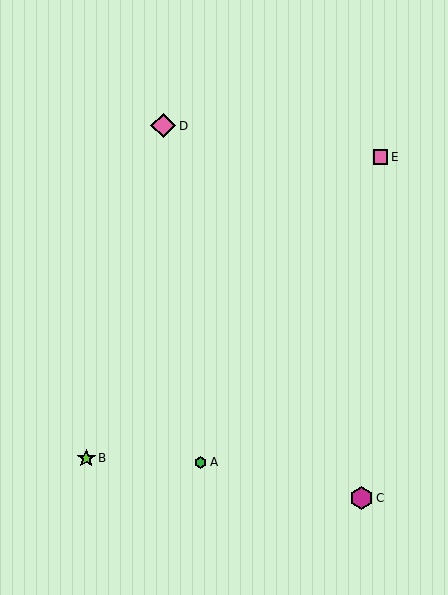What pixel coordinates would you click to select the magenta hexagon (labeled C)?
Click at (361, 498) to select the magenta hexagon C.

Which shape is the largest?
The pink diamond (labeled D) is the largest.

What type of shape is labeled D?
Shape D is a pink diamond.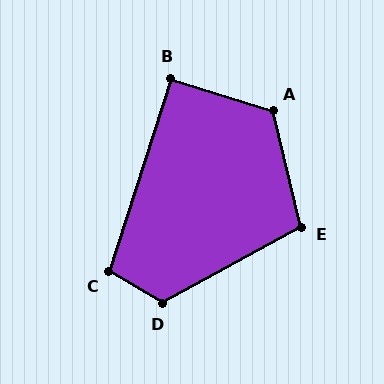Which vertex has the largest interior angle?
D, at approximately 121 degrees.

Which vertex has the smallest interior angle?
B, at approximately 91 degrees.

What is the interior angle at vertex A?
Approximately 121 degrees (obtuse).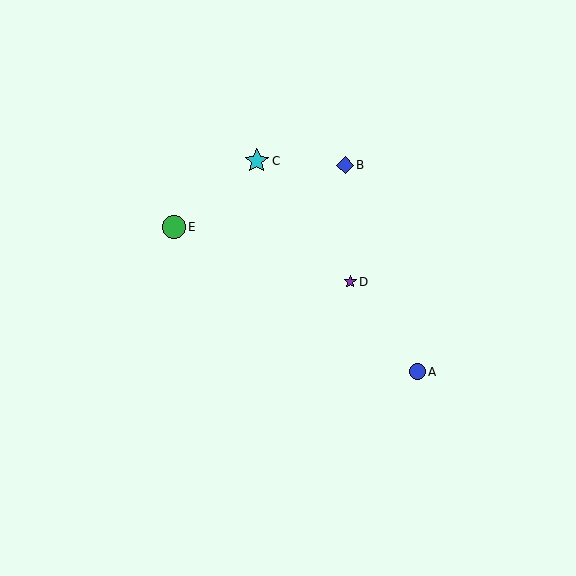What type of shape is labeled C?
Shape C is a cyan star.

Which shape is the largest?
The cyan star (labeled C) is the largest.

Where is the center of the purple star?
The center of the purple star is at (350, 282).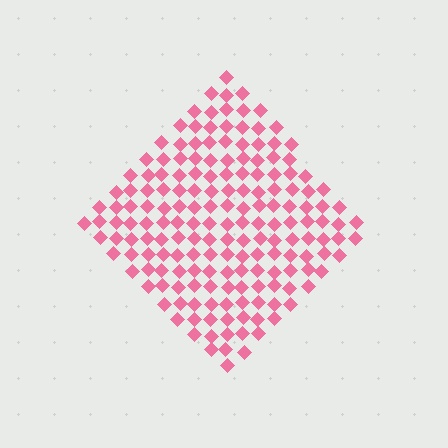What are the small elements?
The small elements are diamonds.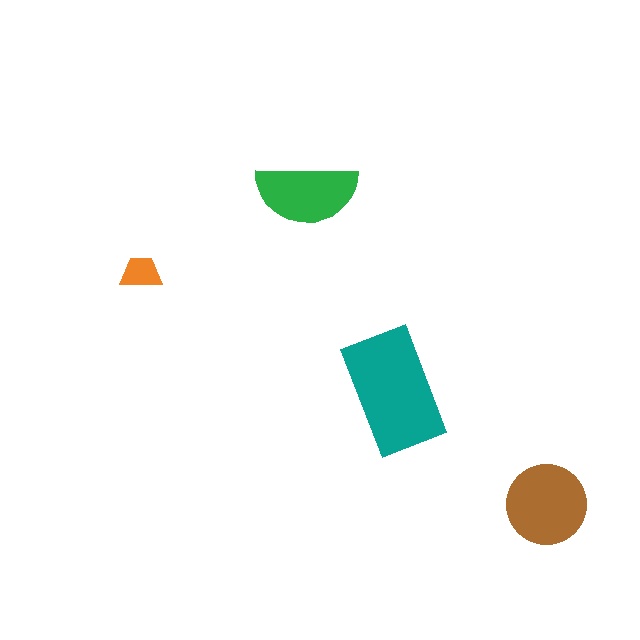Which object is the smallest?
The orange trapezoid.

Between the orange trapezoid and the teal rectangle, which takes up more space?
The teal rectangle.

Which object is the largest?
The teal rectangle.